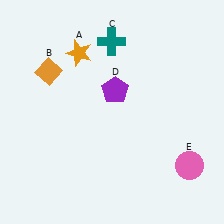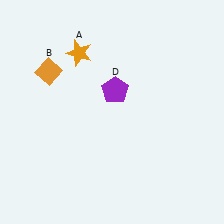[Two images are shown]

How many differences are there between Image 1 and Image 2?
There are 2 differences between the two images.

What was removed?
The teal cross (C), the pink circle (E) were removed in Image 2.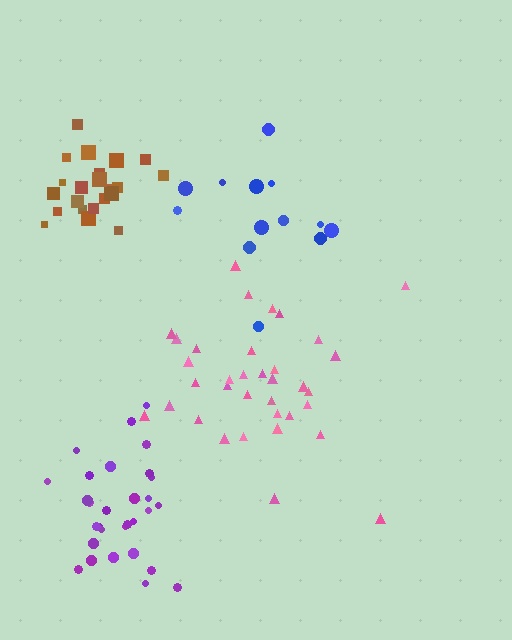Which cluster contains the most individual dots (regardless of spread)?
Pink (35).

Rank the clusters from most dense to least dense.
purple, brown, pink, blue.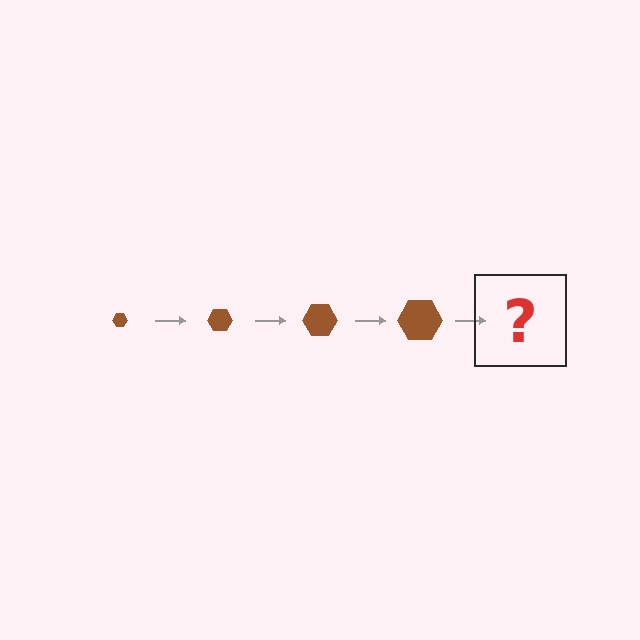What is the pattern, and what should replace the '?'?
The pattern is that the hexagon gets progressively larger each step. The '?' should be a brown hexagon, larger than the previous one.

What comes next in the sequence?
The next element should be a brown hexagon, larger than the previous one.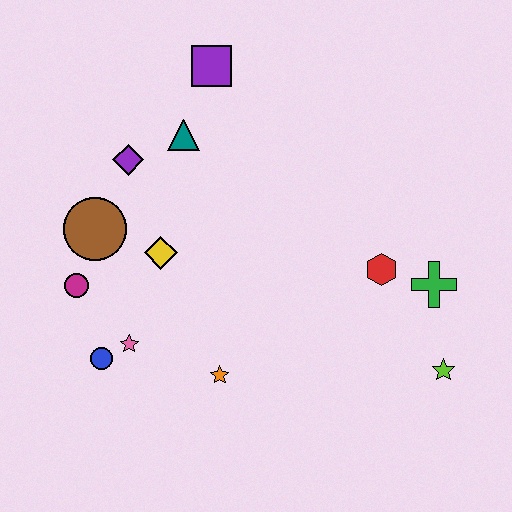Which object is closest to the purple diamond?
The teal triangle is closest to the purple diamond.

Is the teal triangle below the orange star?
No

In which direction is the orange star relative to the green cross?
The orange star is to the left of the green cross.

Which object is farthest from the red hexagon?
The magenta circle is farthest from the red hexagon.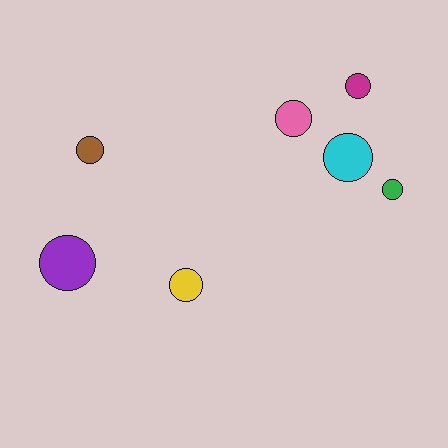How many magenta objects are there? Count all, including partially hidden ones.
There is 1 magenta object.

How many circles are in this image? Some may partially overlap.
There are 7 circles.